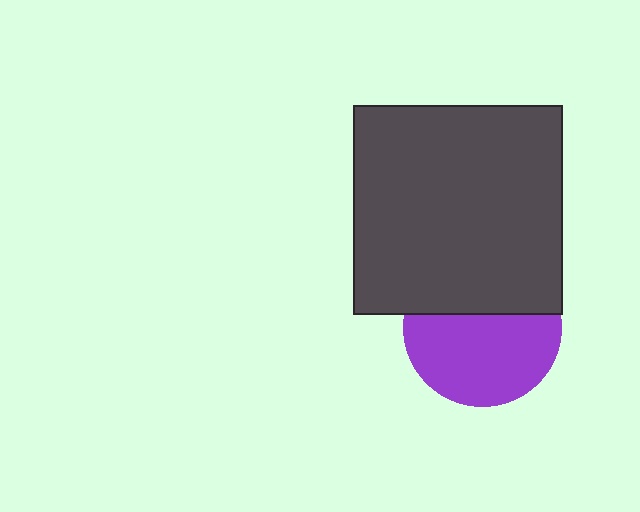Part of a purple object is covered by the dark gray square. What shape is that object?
It is a circle.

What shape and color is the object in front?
The object in front is a dark gray square.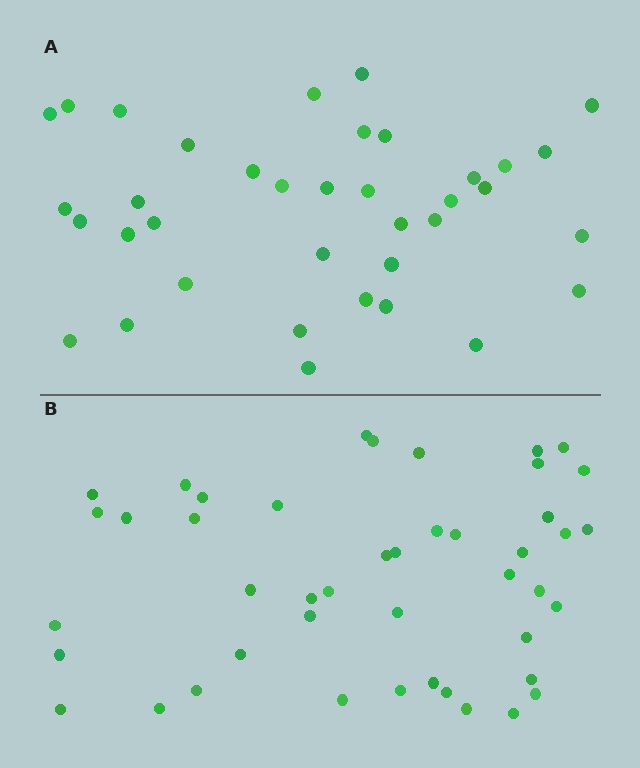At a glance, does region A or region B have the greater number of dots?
Region B (the bottom region) has more dots.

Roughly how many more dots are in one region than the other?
Region B has roughly 8 or so more dots than region A.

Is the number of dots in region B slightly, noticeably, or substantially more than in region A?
Region B has only slightly more — the two regions are fairly close. The ratio is roughly 1.2 to 1.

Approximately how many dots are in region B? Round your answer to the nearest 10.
About 40 dots. (The exact count is 45, which rounds to 40.)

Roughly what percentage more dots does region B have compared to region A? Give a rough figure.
About 20% more.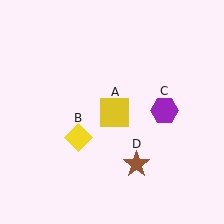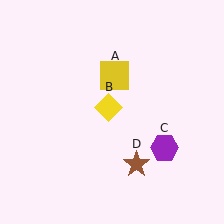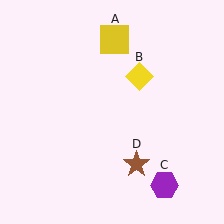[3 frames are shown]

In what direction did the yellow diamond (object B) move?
The yellow diamond (object B) moved up and to the right.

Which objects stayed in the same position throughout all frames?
Brown star (object D) remained stationary.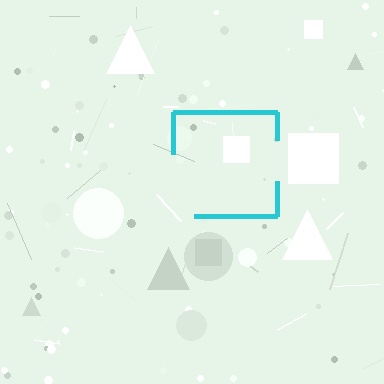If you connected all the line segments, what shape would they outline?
They would outline a square.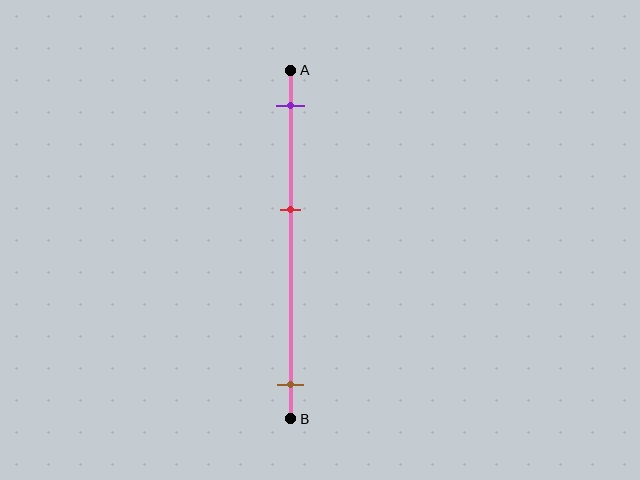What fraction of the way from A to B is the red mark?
The red mark is approximately 40% (0.4) of the way from A to B.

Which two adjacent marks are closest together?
The purple and red marks are the closest adjacent pair.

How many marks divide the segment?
There are 3 marks dividing the segment.